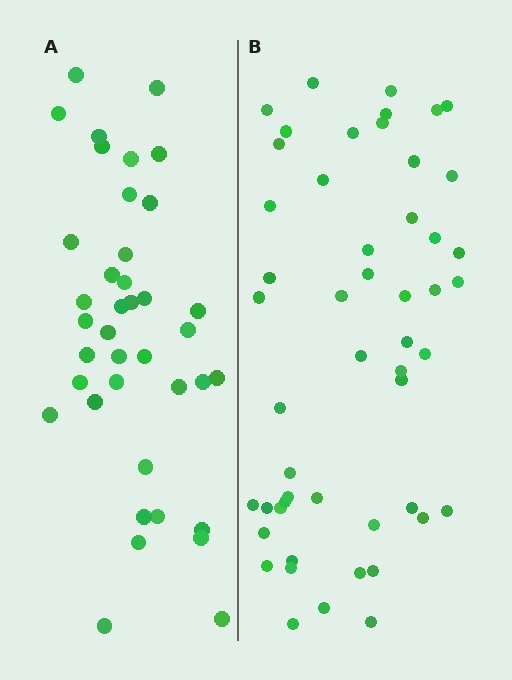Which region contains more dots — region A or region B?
Region B (the right region) has more dots.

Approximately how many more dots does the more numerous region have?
Region B has roughly 12 or so more dots than region A.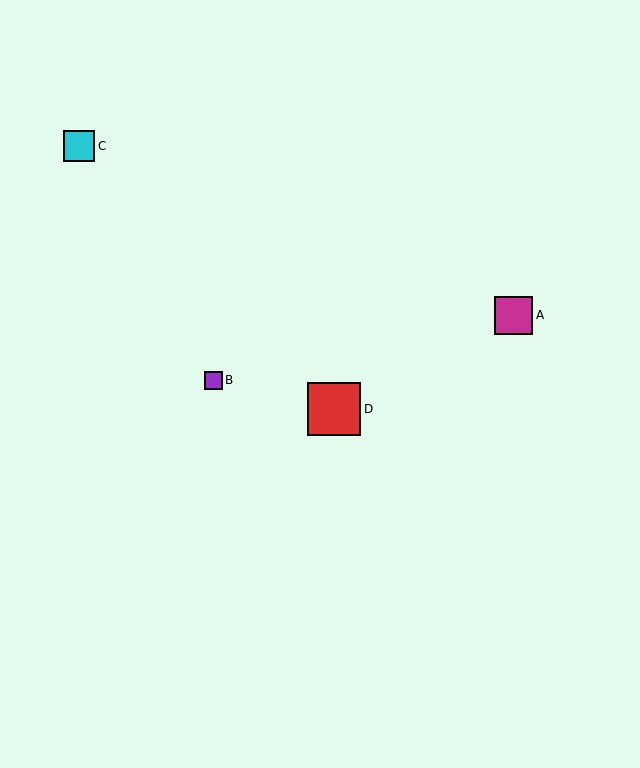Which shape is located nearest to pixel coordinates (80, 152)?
The cyan square (labeled C) at (79, 146) is nearest to that location.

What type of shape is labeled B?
Shape B is a purple square.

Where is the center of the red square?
The center of the red square is at (334, 409).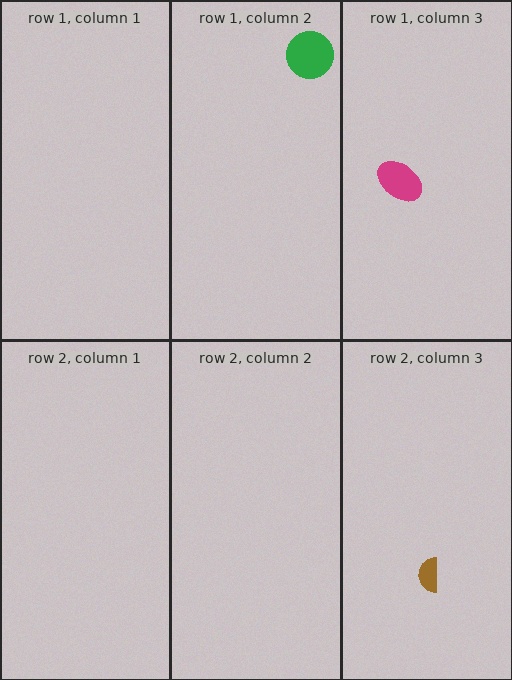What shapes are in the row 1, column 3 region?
The magenta ellipse.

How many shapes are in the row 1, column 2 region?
1.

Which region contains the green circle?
The row 1, column 2 region.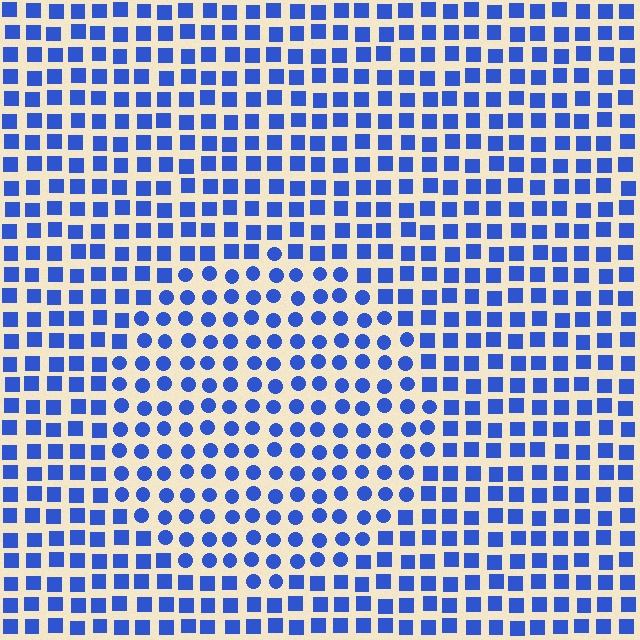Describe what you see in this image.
The image is filled with small blue elements arranged in a uniform grid. A circle-shaped region contains circles, while the surrounding area contains squares. The boundary is defined purely by the change in element shape.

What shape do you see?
I see a circle.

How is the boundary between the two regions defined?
The boundary is defined by a change in element shape: circles inside vs. squares outside. All elements share the same color and spacing.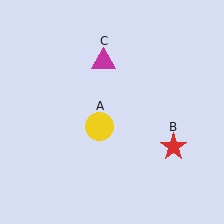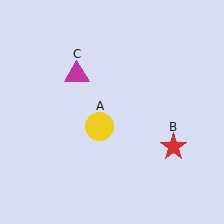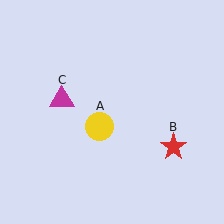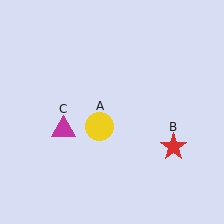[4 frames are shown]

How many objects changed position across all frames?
1 object changed position: magenta triangle (object C).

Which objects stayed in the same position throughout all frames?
Yellow circle (object A) and red star (object B) remained stationary.